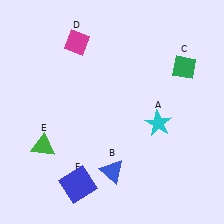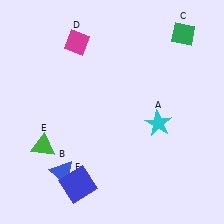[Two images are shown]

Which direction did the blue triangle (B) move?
The blue triangle (B) moved left.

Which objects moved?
The objects that moved are: the blue triangle (B), the green diamond (C).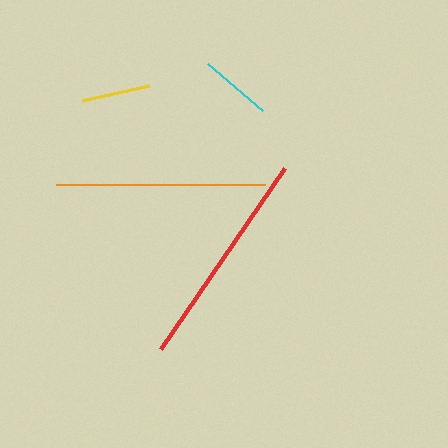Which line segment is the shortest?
The yellow line is the shortest at approximately 69 pixels.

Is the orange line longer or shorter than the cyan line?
The orange line is longer than the cyan line.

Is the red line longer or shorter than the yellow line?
The red line is longer than the yellow line.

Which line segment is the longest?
The red line is the longest at approximately 220 pixels.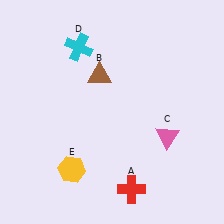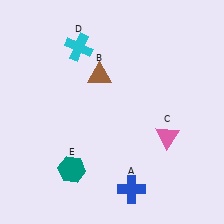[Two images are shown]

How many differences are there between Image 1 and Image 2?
There are 2 differences between the two images.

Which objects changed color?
A changed from red to blue. E changed from yellow to teal.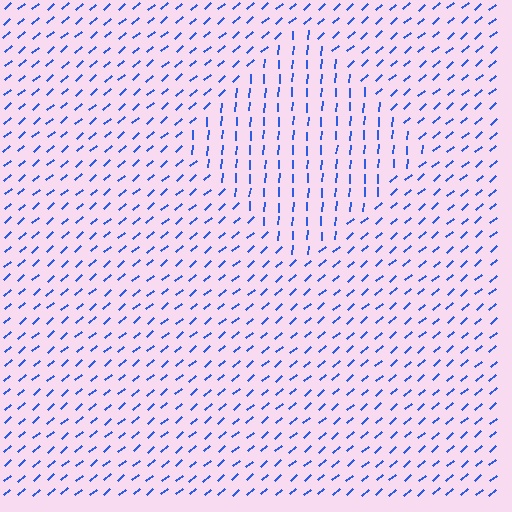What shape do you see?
I see a diamond.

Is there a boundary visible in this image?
Yes, there is a texture boundary formed by a change in line orientation.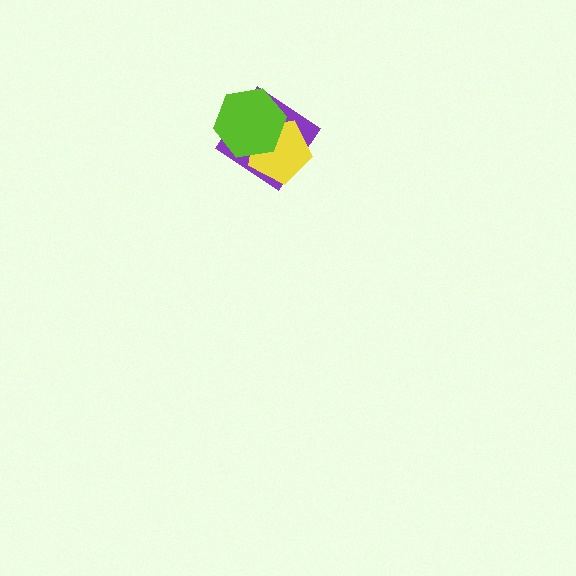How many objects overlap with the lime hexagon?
2 objects overlap with the lime hexagon.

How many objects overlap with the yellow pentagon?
2 objects overlap with the yellow pentagon.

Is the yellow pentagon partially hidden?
Yes, it is partially covered by another shape.